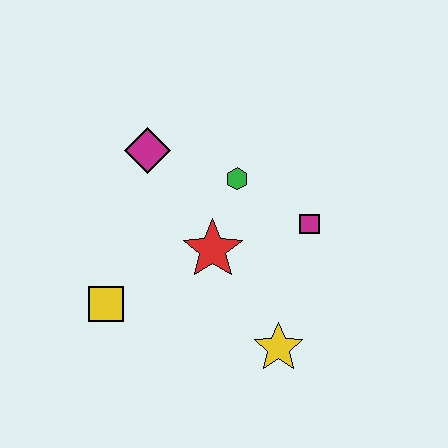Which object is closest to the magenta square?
The green hexagon is closest to the magenta square.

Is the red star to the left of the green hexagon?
Yes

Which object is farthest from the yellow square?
The magenta square is farthest from the yellow square.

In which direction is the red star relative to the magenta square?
The red star is to the left of the magenta square.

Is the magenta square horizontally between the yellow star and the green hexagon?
No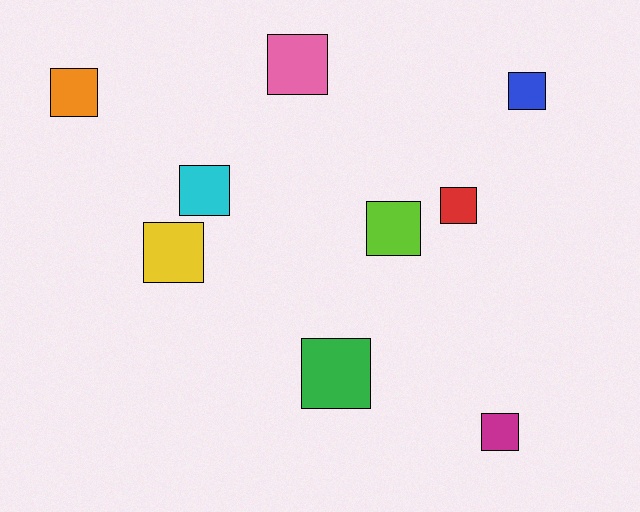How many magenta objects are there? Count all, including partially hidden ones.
There is 1 magenta object.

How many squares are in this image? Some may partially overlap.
There are 9 squares.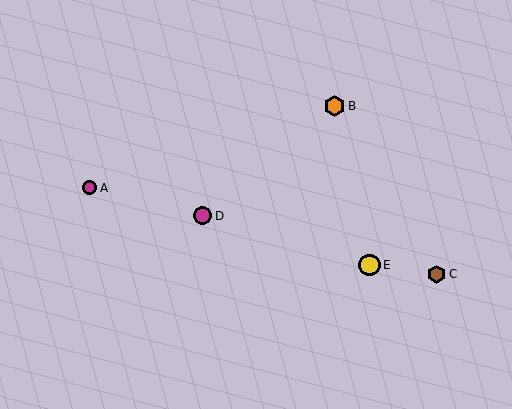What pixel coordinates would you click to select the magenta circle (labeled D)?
Click at (202, 216) to select the magenta circle D.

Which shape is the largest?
The yellow circle (labeled E) is the largest.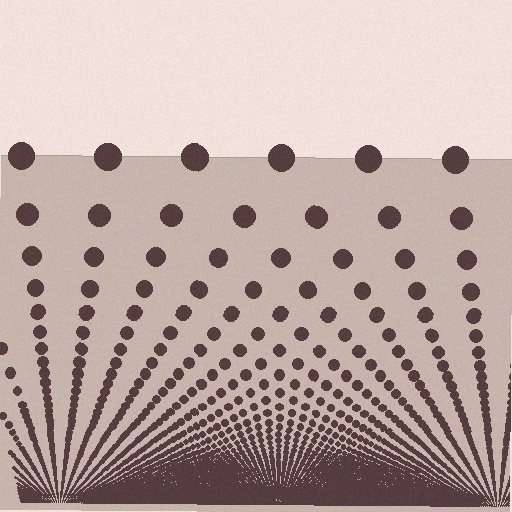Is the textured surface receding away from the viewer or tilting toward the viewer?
The surface appears to tilt toward the viewer. Texture elements get larger and sparser toward the top.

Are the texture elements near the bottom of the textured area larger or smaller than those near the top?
Smaller. The gradient is inverted — elements near the bottom are smaller and denser.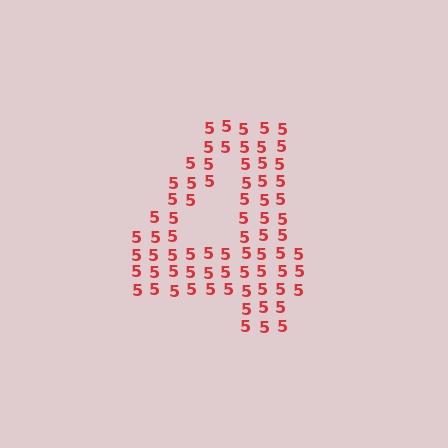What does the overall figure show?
The overall figure shows the digit 4.